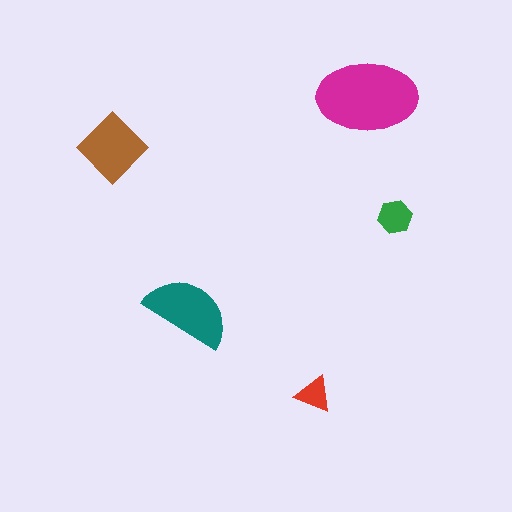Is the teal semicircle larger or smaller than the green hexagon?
Larger.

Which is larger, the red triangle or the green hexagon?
The green hexagon.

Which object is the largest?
The magenta ellipse.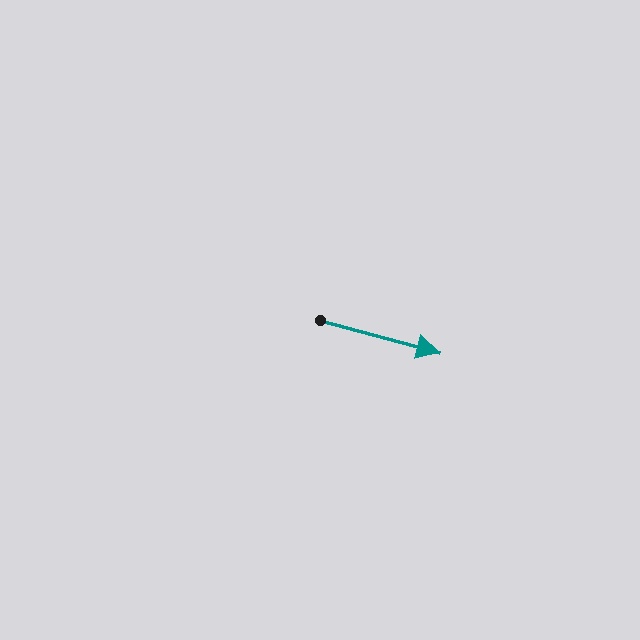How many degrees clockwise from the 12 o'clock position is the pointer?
Approximately 105 degrees.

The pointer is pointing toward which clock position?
Roughly 4 o'clock.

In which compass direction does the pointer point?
East.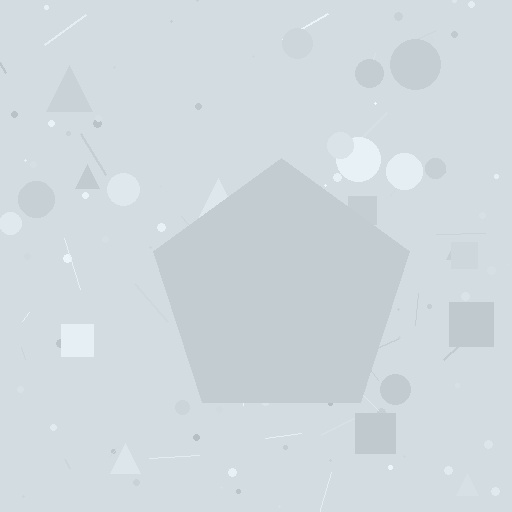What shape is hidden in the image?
A pentagon is hidden in the image.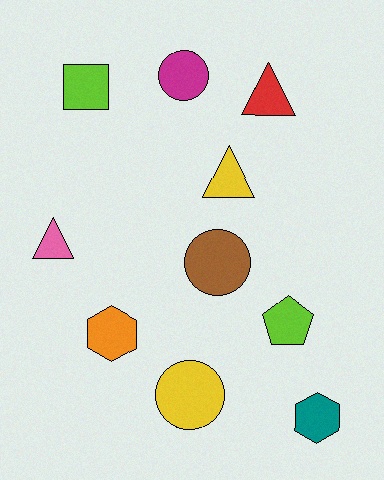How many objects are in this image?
There are 10 objects.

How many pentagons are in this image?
There is 1 pentagon.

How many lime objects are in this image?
There are 2 lime objects.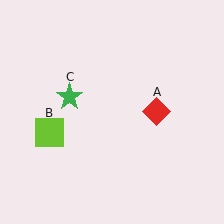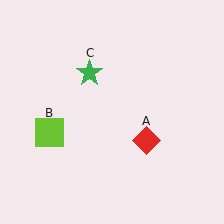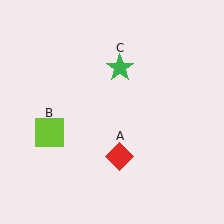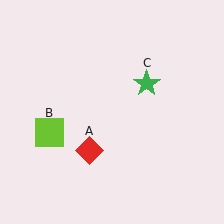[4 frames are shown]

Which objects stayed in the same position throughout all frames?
Lime square (object B) remained stationary.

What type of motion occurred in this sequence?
The red diamond (object A), green star (object C) rotated clockwise around the center of the scene.